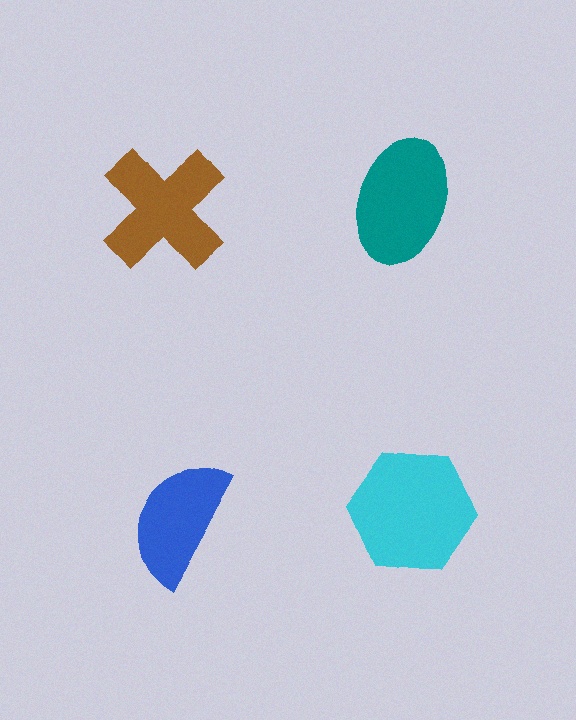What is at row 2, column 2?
A cyan hexagon.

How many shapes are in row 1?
2 shapes.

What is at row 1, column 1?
A brown cross.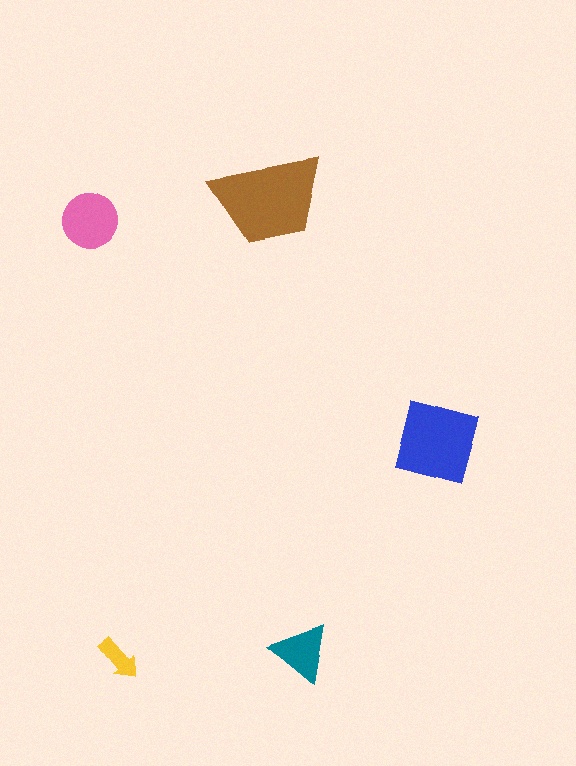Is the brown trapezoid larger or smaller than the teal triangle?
Larger.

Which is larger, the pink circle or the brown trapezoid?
The brown trapezoid.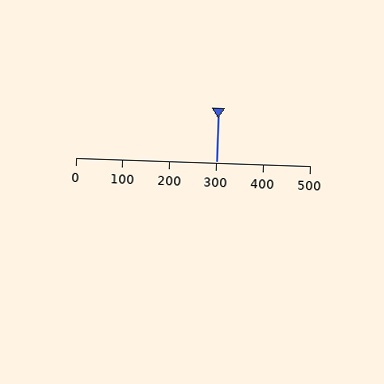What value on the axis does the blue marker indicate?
The marker indicates approximately 300.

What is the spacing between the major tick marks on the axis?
The major ticks are spaced 100 apart.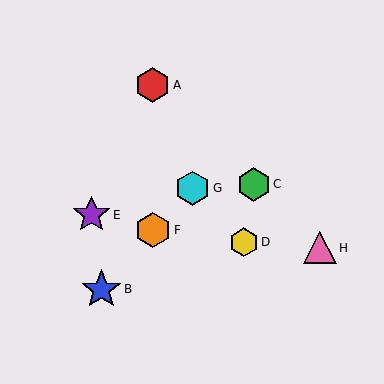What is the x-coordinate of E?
Object E is at x≈92.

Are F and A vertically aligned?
Yes, both are at x≈153.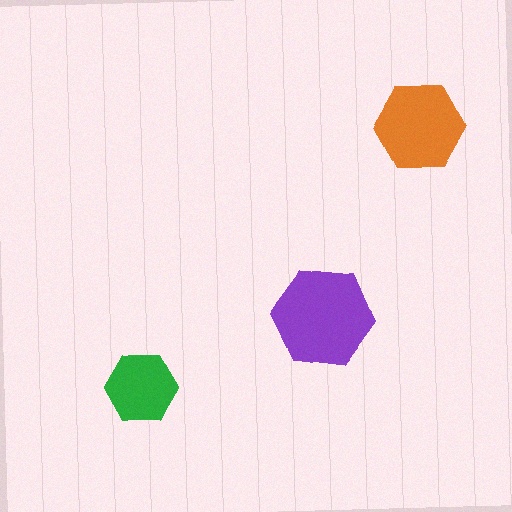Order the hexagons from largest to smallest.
the purple one, the orange one, the green one.